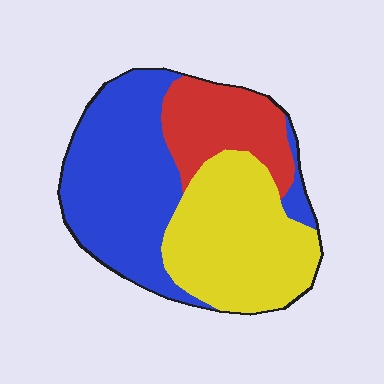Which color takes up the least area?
Red, at roughly 20%.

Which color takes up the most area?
Blue, at roughly 45%.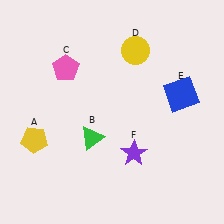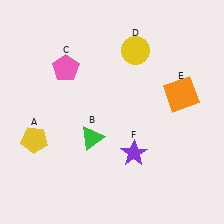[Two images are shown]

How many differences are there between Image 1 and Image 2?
There is 1 difference between the two images.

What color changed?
The square (E) changed from blue in Image 1 to orange in Image 2.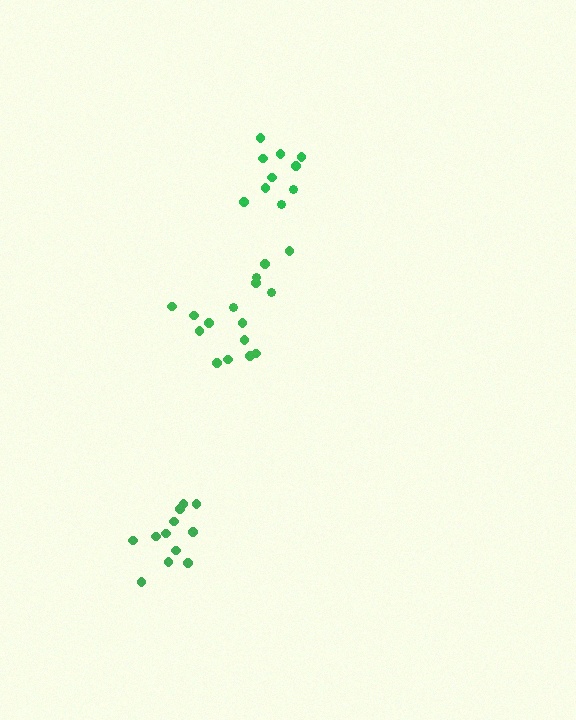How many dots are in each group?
Group 1: 16 dots, Group 2: 10 dots, Group 3: 12 dots (38 total).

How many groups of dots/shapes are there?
There are 3 groups.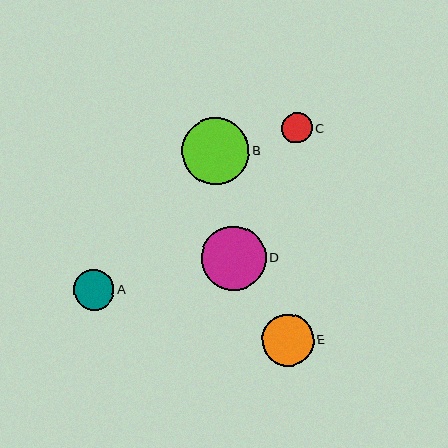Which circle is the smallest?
Circle C is the smallest with a size of approximately 30 pixels.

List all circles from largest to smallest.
From largest to smallest: B, D, E, A, C.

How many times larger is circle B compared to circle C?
Circle B is approximately 2.2 times the size of circle C.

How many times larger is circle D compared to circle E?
Circle D is approximately 1.2 times the size of circle E.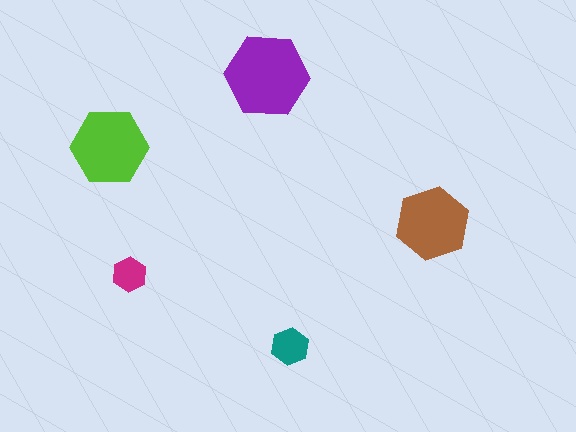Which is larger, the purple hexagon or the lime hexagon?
The purple one.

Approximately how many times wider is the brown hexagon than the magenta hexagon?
About 2 times wider.